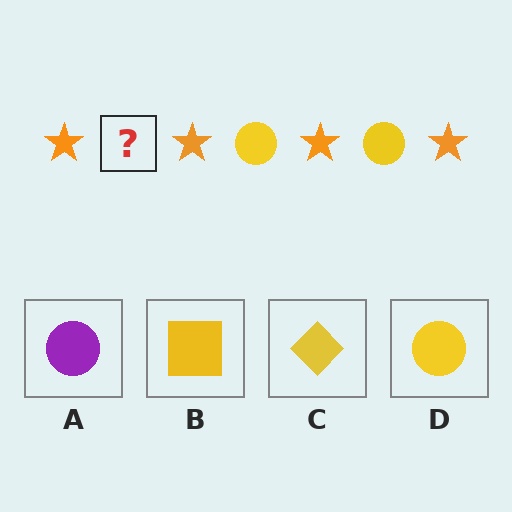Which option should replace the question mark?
Option D.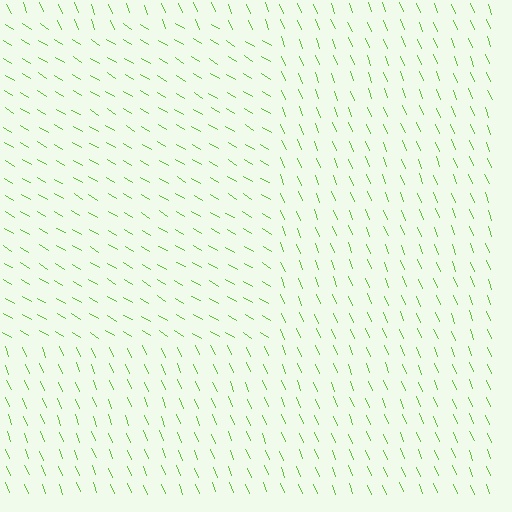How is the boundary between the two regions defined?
The boundary is defined purely by a change in line orientation (approximately 37 degrees difference). All lines are the same color and thickness.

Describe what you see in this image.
The image is filled with small lime line segments. A rectangle region in the image has lines oriented differently from the surrounding lines, creating a visible texture boundary.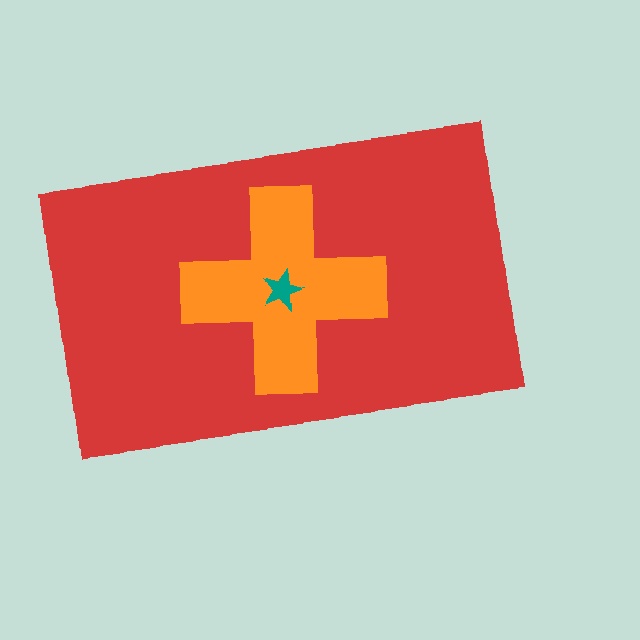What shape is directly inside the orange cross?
The teal star.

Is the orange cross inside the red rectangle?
Yes.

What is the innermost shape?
The teal star.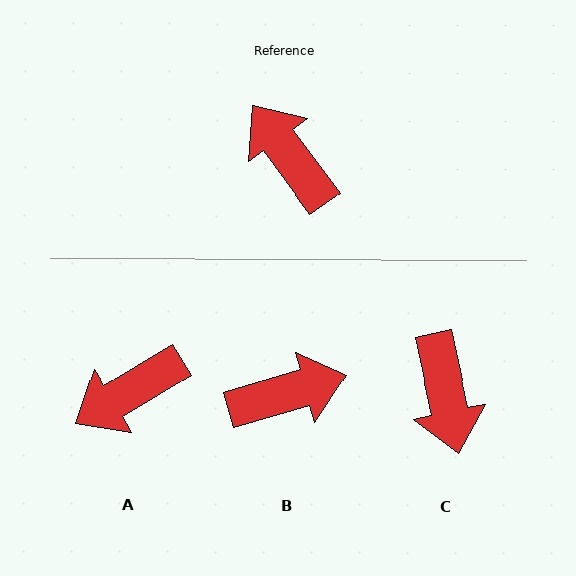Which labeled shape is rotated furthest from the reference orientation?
C, about 156 degrees away.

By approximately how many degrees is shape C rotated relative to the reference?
Approximately 156 degrees counter-clockwise.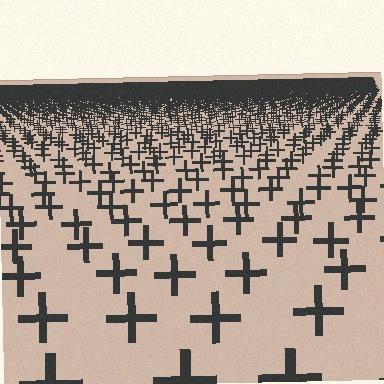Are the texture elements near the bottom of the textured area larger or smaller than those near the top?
Larger. Near the bottom, elements are closer to the viewer and appear at a bigger on-screen size.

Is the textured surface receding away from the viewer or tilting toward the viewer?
The surface is receding away from the viewer. Texture elements get smaller and denser toward the top.